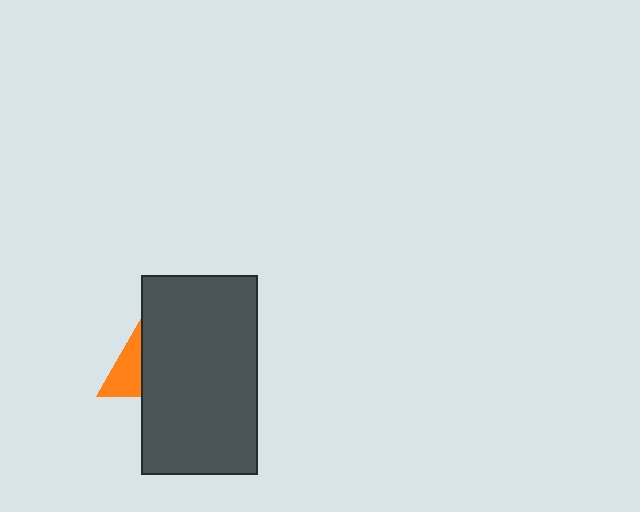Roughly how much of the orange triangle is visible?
A small part of it is visible (roughly 34%).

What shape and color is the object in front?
The object in front is a dark gray rectangle.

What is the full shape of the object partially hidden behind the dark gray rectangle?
The partially hidden object is an orange triangle.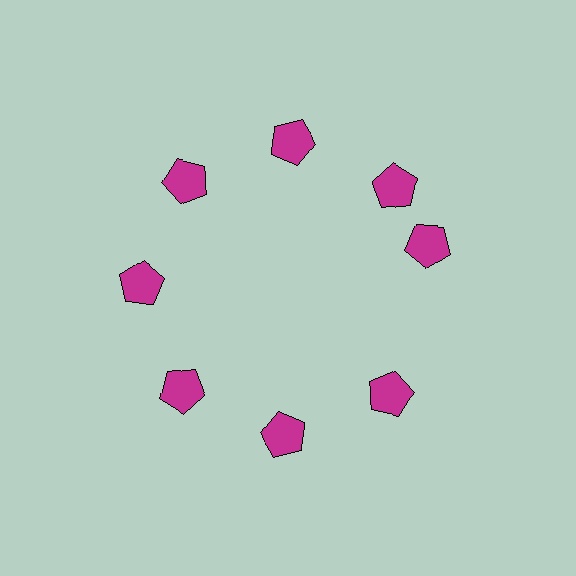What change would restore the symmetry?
The symmetry would be restored by rotating it back into even spacing with its neighbors so that all 8 pentagons sit at equal angles and equal distance from the center.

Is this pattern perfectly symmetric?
No. The 8 magenta pentagons are arranged in a ring, but one element near the 3 o'clock position is rotated out of alignment along the ring, breaking the 8-fold rotational symmetry.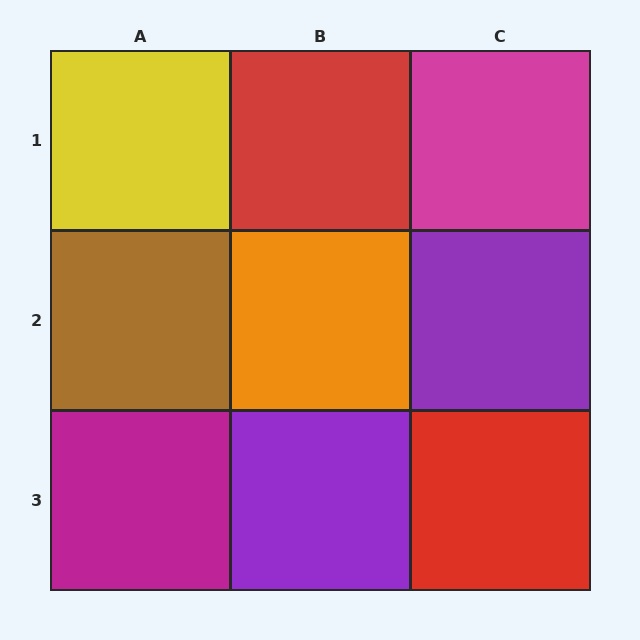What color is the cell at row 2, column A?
Brown.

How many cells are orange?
1 cell is orange.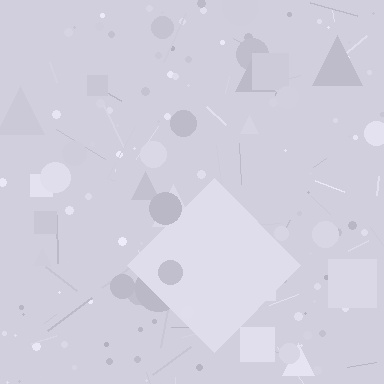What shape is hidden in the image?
A diamond is hidden in the image.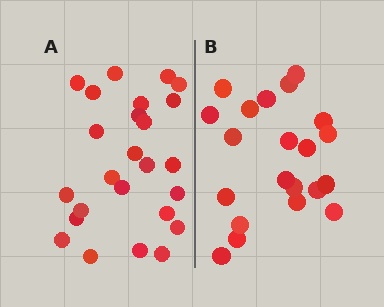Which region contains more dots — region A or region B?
Region A (the left region) has more dots.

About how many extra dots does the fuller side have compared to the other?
Region A has about 4 more dots than region B.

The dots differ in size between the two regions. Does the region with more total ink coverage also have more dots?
No. Region B has more total ink coverage because its dots are larger, but region A actually contains more individual dots. Total area can be misleading — the number of items is what matters here.